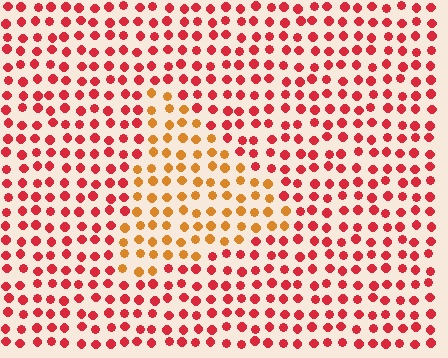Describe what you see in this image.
The image is filled with small red elements in a uniform arrangement. A triangle-shaped region is visible where the elements are tinted to a slightly different hue, forming a subtle color boundary.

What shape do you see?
I see a triangle.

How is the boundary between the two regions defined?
The boundary is defined purely by a slight shift in hue (about 39 degrees). Spacing, size, and orientation are identical on both sides.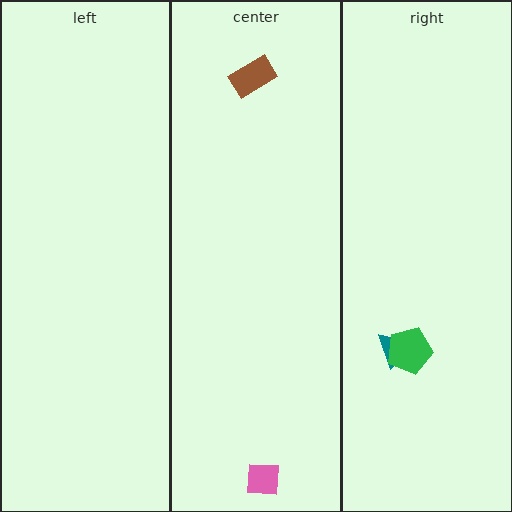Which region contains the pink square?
The center region.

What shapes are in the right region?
The teal triangle, the green pentagon.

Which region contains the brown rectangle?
The center region.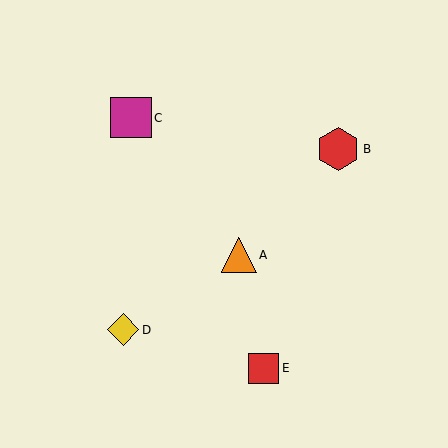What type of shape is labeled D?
Shape D is a yellow diamond.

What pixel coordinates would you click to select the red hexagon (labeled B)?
Click at (338, 149) to select the red hexagon B.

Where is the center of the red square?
The center of the red square is at (264, 369).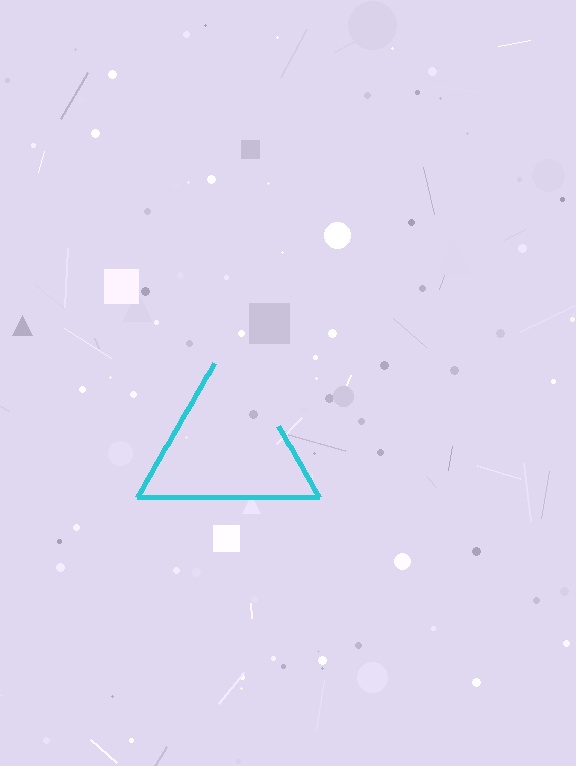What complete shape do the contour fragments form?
The contour fragments form a triangle.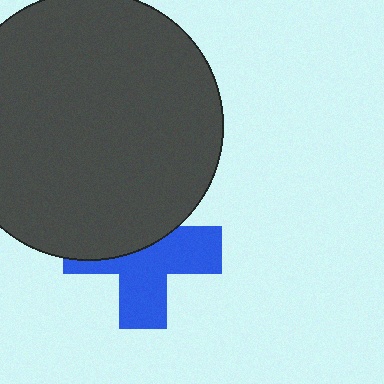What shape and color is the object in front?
The object in front is a dark gray circle.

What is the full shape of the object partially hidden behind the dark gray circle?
The partially hidden object is a blue cross.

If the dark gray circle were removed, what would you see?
You would see the complete blue cross.